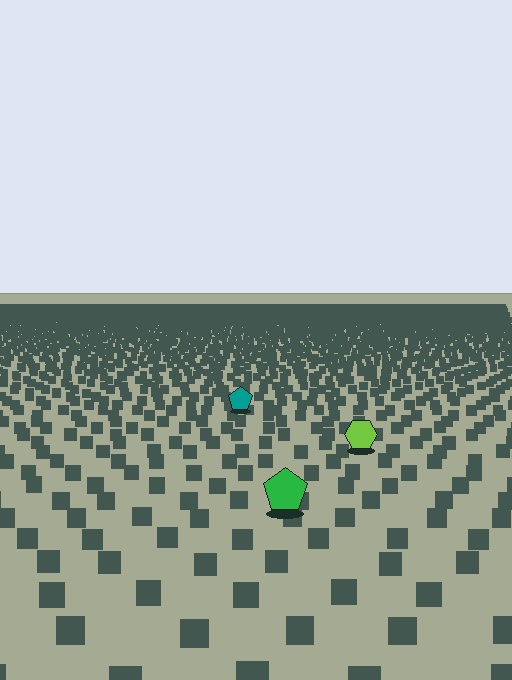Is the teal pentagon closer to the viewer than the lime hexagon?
No. The lime hexagon is closer — you can tell from the texture gradient: the ground texture is coarser near it.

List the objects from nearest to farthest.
From nearest to farthest: the green pentagon, the lime hexagon, the teal pentagon.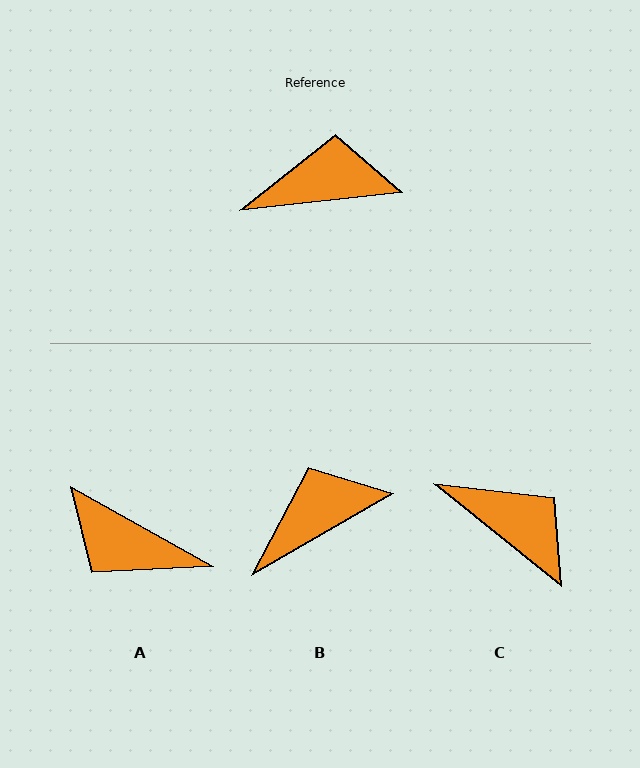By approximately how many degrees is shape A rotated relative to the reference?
Approximately 145 degrees counter-clockwise.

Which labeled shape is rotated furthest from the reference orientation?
A, about 145 degrees away.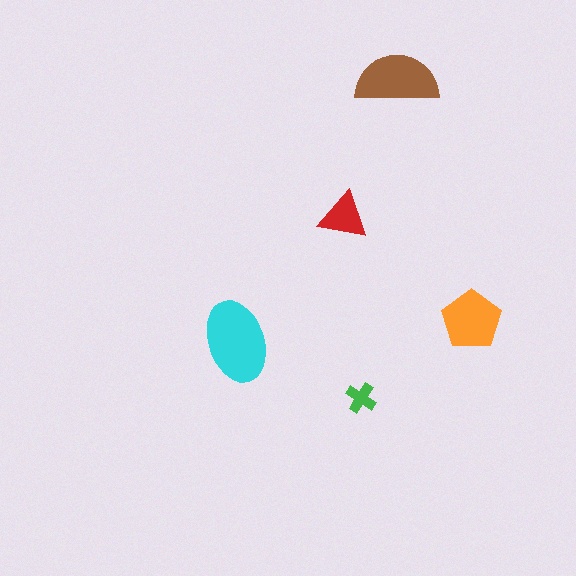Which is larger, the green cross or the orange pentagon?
The orange pentagon.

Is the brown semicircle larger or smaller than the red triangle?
Larger.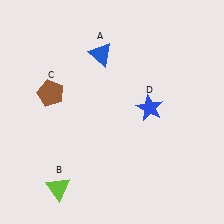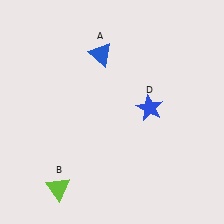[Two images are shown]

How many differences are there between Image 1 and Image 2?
There is 1 difference between the two images.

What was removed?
The brown pentagon (C) was removed in Image 2.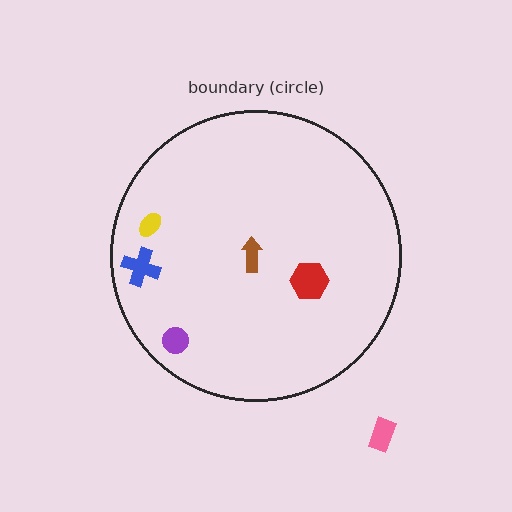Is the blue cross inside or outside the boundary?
Inside.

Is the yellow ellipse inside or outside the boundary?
Inside.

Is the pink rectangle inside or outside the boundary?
Outside.